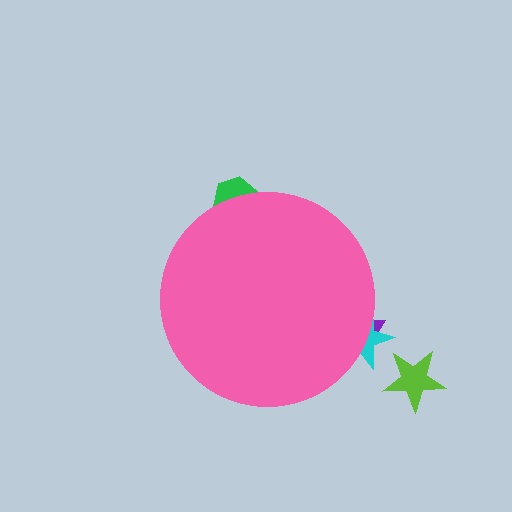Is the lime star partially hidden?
No, the lime star is fully visible.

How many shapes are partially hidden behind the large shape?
3 shapes are partially hidden.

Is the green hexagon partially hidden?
Yes, the green hexagon is partially hidden behind the pink circle.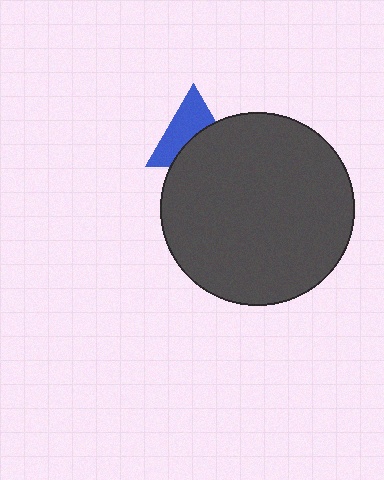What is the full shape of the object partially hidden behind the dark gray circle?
The partially hidden object is a blue triangle.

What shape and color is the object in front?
The object in front is a dark gray circle.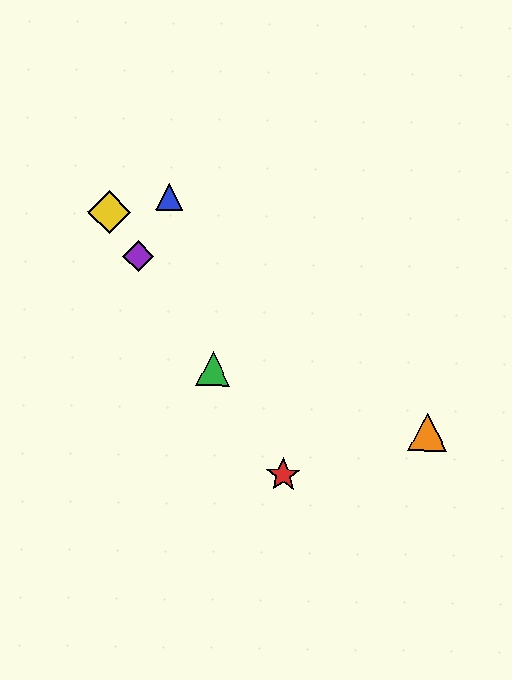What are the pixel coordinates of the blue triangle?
The blue triangle is at (169, 197).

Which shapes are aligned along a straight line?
The red star, the green triangle, the yellow diamond, the purple diamond are aligned along a straight line.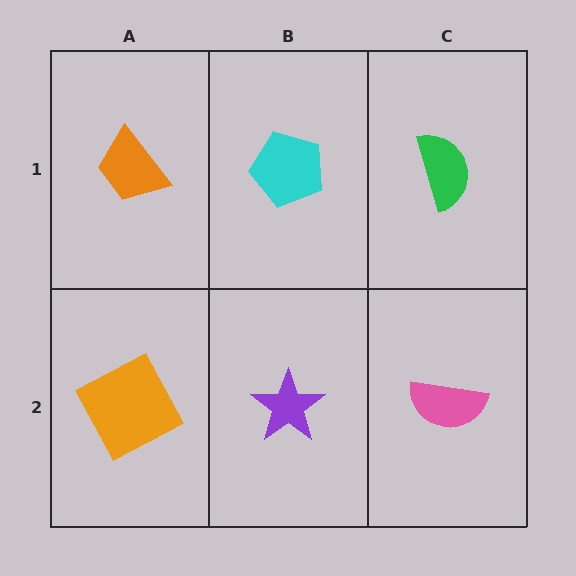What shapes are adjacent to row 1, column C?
A pink semicircle (row 2, column C), a cyan pentagon (row 1, column B).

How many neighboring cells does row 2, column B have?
3.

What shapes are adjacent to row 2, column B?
A cyan pentagon (row 1, column B), an orange square (row 2, column A), a pink semicircle (row 2, column C).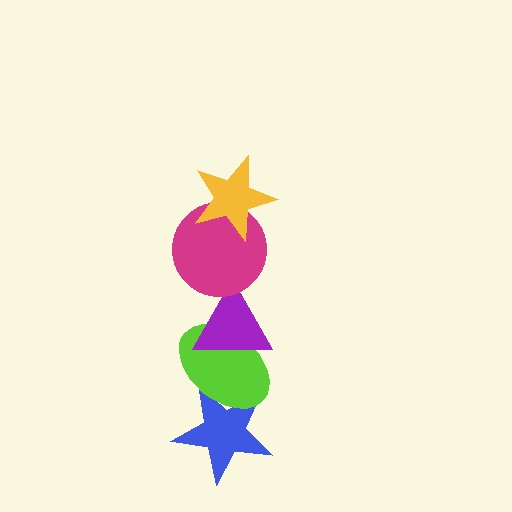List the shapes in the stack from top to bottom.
From top to bottom: the yellow star, the magenta circle, the purple triangle, the lime ellipse, the blue star.